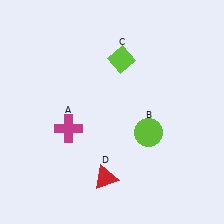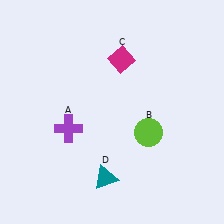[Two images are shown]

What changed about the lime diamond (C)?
In Image 1, C is lime. In Image 2, it changed to magenta.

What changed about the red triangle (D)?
In Image 1, D is red. In Image 2, it changed to teal.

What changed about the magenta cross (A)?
In Image 1, A is magenta. In Image 2, it changed to purple.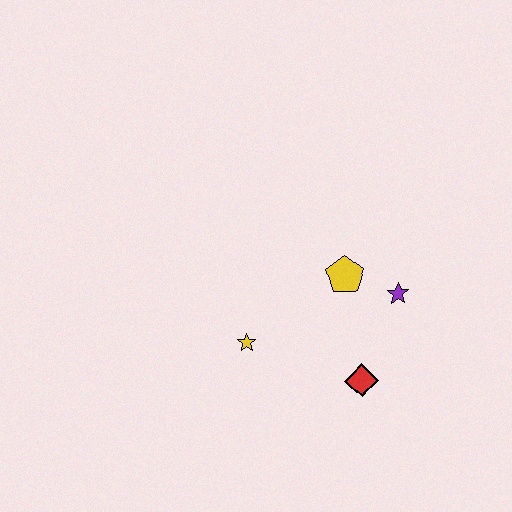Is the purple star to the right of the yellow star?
Yes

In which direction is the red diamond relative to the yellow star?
The red diamond is to the right of the yellow star.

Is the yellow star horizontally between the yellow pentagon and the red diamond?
No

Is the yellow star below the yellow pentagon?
Yes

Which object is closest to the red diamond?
The purple star is closest to the red diamond.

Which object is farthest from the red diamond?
The yellow star is farthest from the red diamond.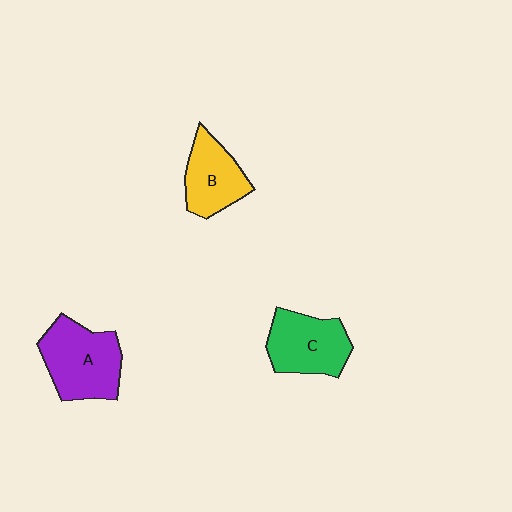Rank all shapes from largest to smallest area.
From largest to smallest: A (purple), C (green), B (yellow).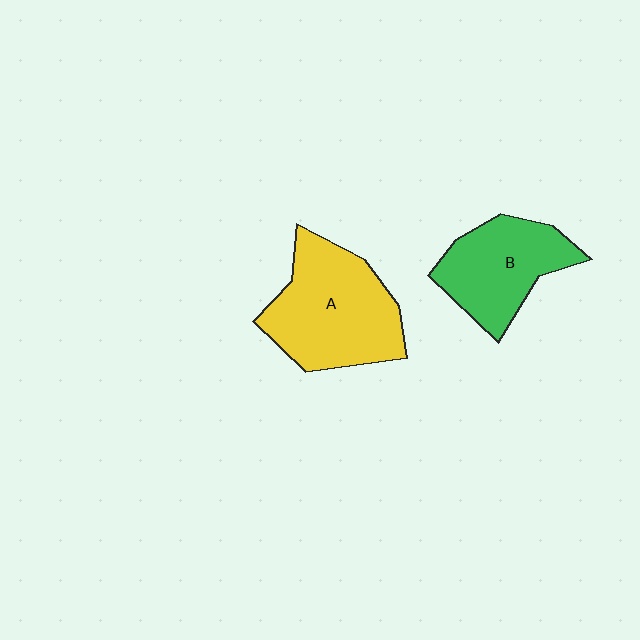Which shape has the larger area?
Shape A (yellow).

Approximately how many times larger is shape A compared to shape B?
Approximately 1.3 times.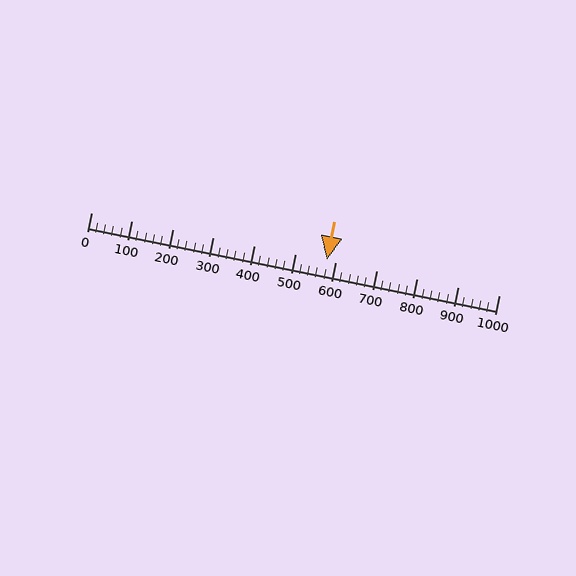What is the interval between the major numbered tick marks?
The major tick marks are spaced 100 units apart.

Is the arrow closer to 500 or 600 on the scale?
The arrow is closer to 600.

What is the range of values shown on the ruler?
The ruler shows values from 0 to 1000.